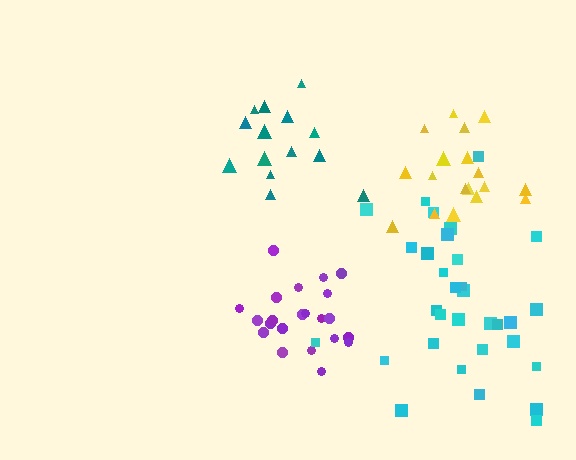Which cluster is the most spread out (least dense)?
Cyan.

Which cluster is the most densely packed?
Purple.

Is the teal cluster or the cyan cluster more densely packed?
Teal.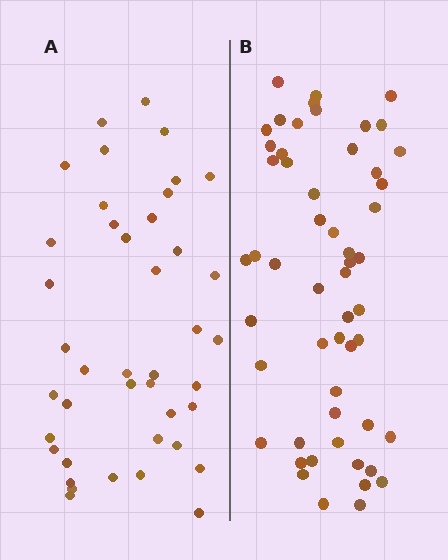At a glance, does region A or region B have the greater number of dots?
Region B (the right region) has more dots.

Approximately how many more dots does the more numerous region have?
Region B has roughly 12 or so more dots than region A.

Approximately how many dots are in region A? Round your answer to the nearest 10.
About 40 dots. (The exact count is 42, which rounds to 40.)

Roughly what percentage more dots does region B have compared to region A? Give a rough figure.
About 30% more.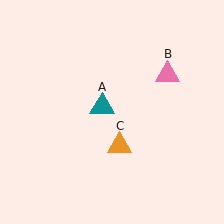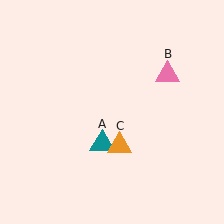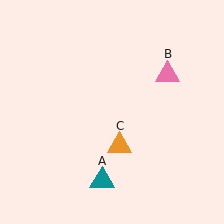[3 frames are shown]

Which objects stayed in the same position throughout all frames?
Pink triangle (object B) and orange triangle (object C) remained stationary.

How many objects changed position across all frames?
1 object changed position: teal triangle (object A).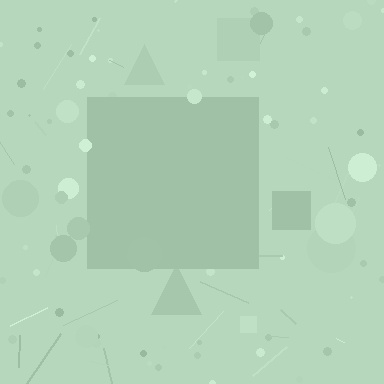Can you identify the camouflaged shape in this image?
The camouflaged shape is a square.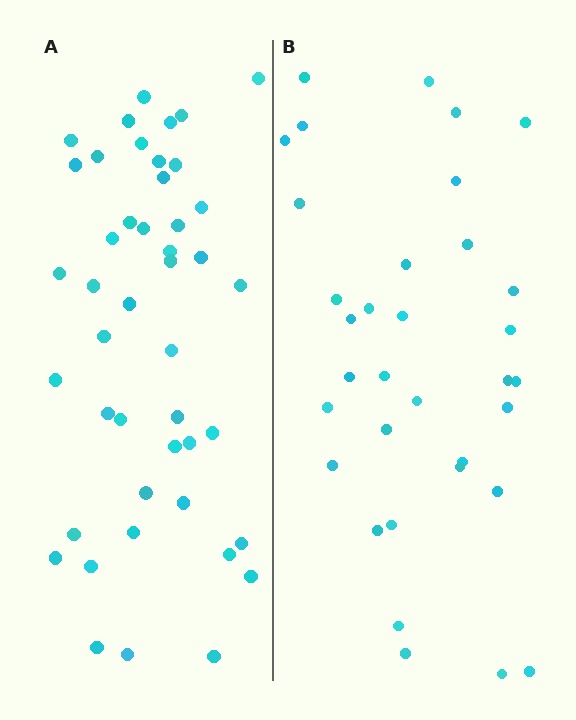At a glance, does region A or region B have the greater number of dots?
Region A (the left region) has more dots.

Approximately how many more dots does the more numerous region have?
Region A has roughly 12 or so more dots than region B.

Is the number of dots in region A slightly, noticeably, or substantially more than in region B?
Region A has noticeably more, but not dramatically so. The ratio is roughly 1.3 to 1.